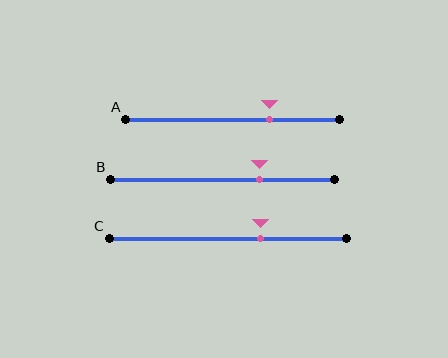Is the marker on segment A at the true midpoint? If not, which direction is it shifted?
No, the marker on segment A is shifted to the right by about 17% of the segment length.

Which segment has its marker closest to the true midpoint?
Segment C has its marker closest to the true midpoint.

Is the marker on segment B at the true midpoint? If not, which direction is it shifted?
No, the marker on segment B is shifted to the right by about 16% of the segment length.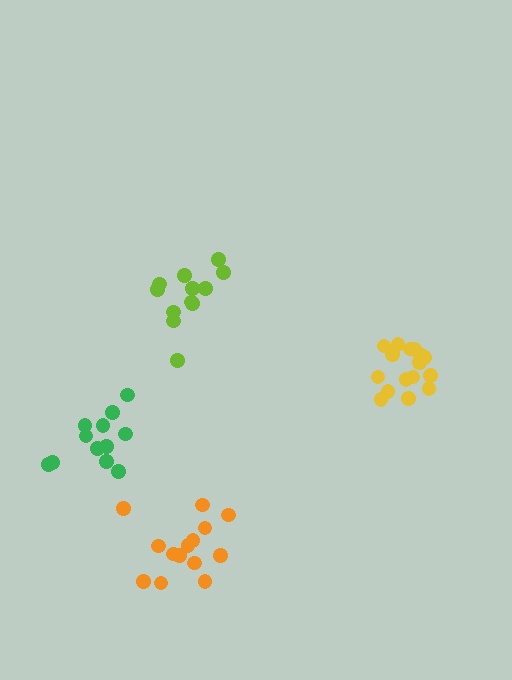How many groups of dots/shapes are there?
There are 4 groups.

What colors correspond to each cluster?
The clusters are colored: green, orange, yellow, lime.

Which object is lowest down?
The orange cluster is bottommost.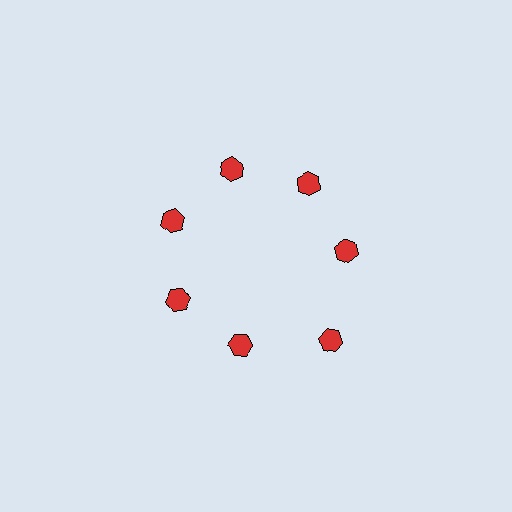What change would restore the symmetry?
The symmetry would be restored by moving it inward, back onto the ring so that all 7 hexagons sit at equal angles and equal distance from the center.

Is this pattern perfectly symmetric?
No. The 7 red hexagons are arranged in a ring, but one element near the 5 o'clock position is pushed outward from the center, breaking the 7-fold rotational symmetry.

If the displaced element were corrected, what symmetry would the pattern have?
It would have 7-fold rotational symmetry — the pattern would map onto itself every 51 degrees.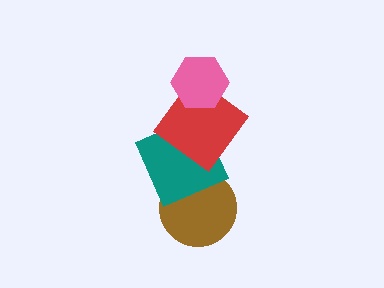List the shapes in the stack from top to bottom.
From top to bottom: the pink hexagon, the red diamond, the teal square, the brown circle.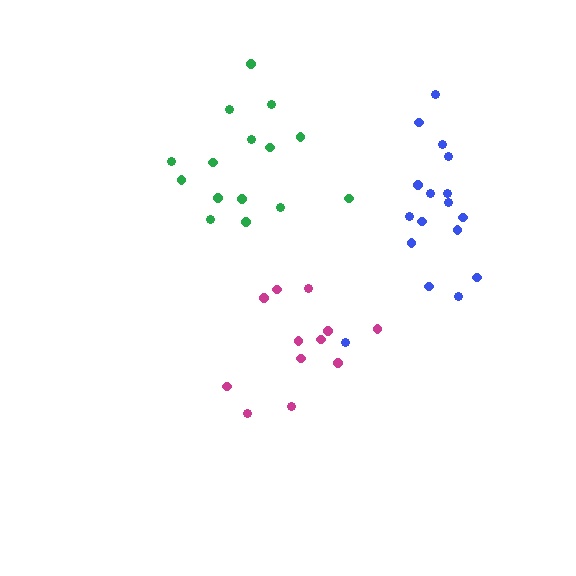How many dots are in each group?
Group 1: 12 dots, Group 2: 17 dots, Group 3: 15 dots (44 total).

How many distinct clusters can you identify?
There are 3 distinct clusters.